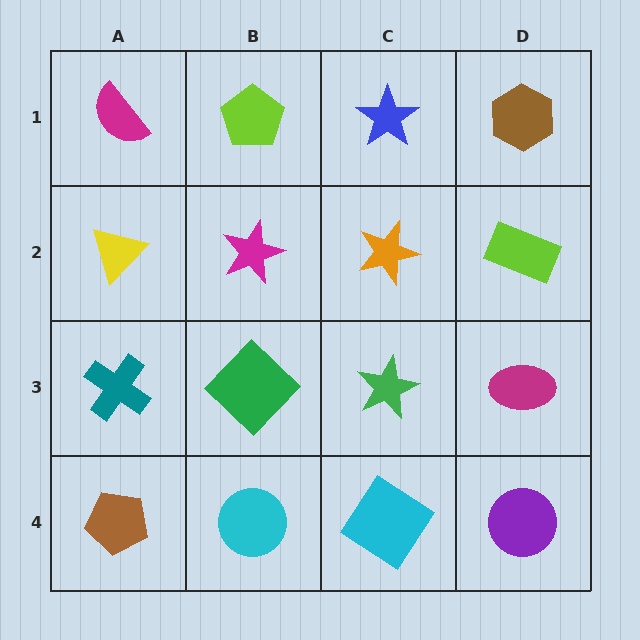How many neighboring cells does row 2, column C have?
4.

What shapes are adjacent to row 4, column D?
A magenta ellipse (row 3, column D), a cyan diamond (row 4, column C).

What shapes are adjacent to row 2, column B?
A lime pentagon (row 1, column B), a green diamond (row 3, column B), a yellow triangle (row 2, column A), an orange star (row 2, column C).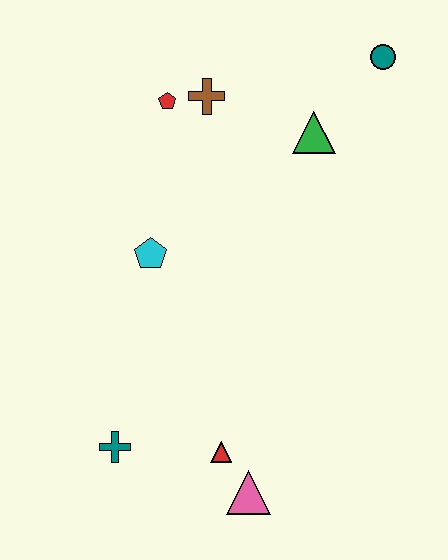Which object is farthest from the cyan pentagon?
The teal circle is farthest from the cyan pentagon.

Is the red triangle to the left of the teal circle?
Yes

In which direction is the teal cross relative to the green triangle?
The teal cross is below the green triangle.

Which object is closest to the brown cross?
The red pentagon is closest to the brown cross.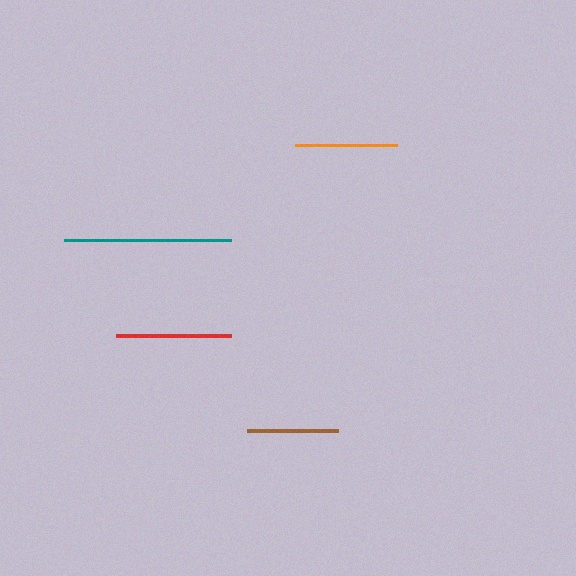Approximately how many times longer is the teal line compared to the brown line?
The teal line is approximately 1.8 times the length of the brown line.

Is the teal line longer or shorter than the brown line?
The teal line is longer than the brown line.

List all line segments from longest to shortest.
From longest to shortest: teal, red, orange, brown.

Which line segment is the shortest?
The brown line is the shortest at approximately 91 pixels.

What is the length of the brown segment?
The brown segment is approximately 91 pixels long.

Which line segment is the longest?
The teal line is the longest at approximately 167 pixels.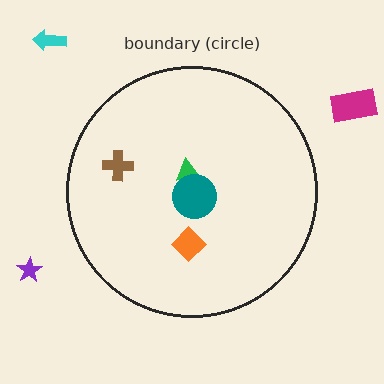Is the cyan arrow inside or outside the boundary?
Outside.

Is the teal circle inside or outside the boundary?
Inside.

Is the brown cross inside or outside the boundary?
Inside.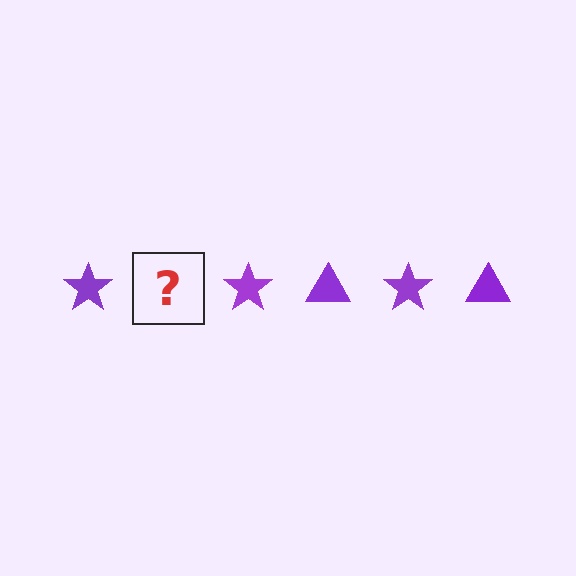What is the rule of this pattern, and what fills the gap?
The rule is that the pattern cycles through star, triangle shapes in purple. The gap should be filled with a purple triangle.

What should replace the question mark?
The question mark should be replaced with a purple triangle.